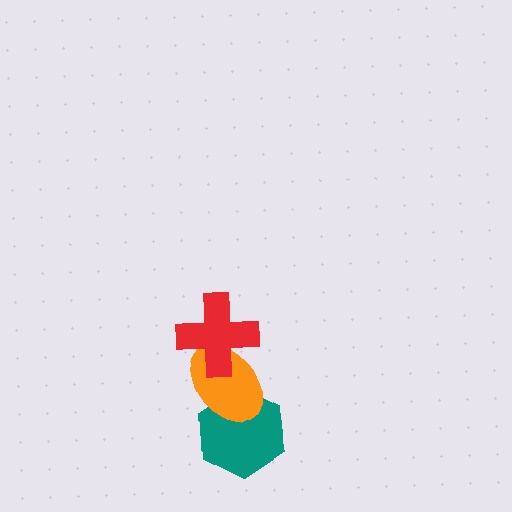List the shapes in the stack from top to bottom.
From top to bottom: the red cross, the orange ellipse, the teal hexagon.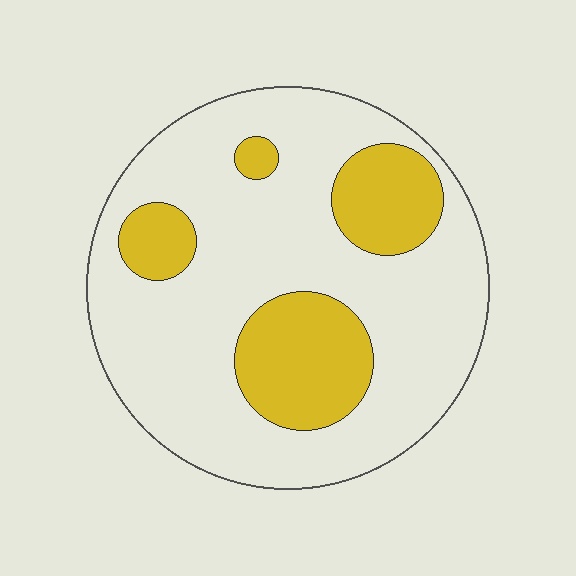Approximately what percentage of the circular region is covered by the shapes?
Approximately 25%.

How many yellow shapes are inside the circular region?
4.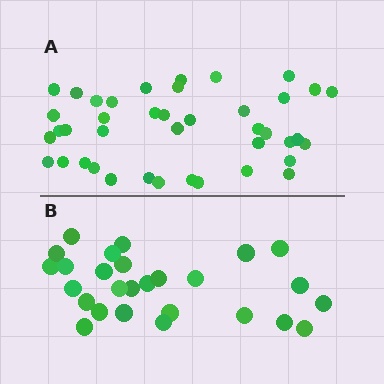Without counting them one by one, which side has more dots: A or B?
Region A (the top region) has more dots.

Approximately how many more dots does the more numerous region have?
Region A has approximately 15 more dots than region B.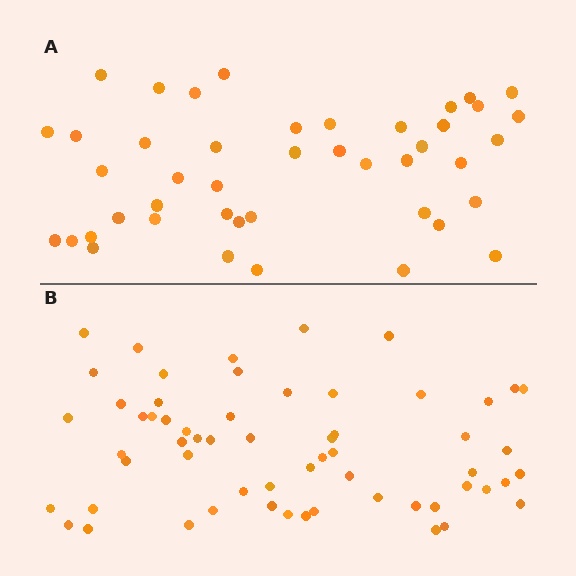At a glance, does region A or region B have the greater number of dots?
Region B (the bottom region) has more dots.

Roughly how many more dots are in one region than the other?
Region B has approximately 15 more dots than region A.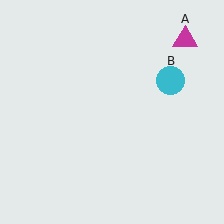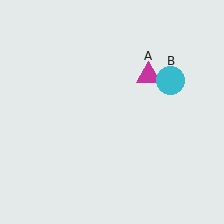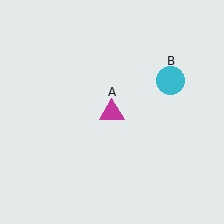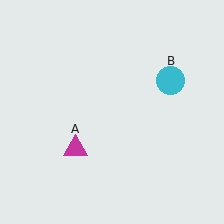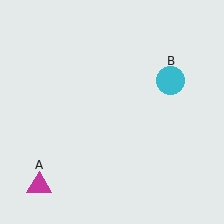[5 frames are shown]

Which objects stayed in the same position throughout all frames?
Cyan circle (object B) remained stationary.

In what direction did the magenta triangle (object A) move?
The magenta triangle (object A) moved down and to the left.